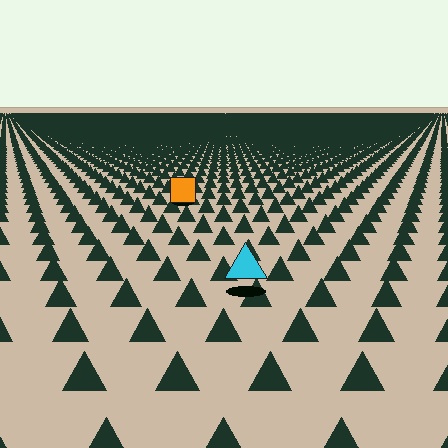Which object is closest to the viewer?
The cyan triangle is closest. The texture marks near it are larger and more spread out.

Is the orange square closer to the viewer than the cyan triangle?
No. The cyan triangle is closer — you can tell from the texture gradient: the ground texture is coarser near it.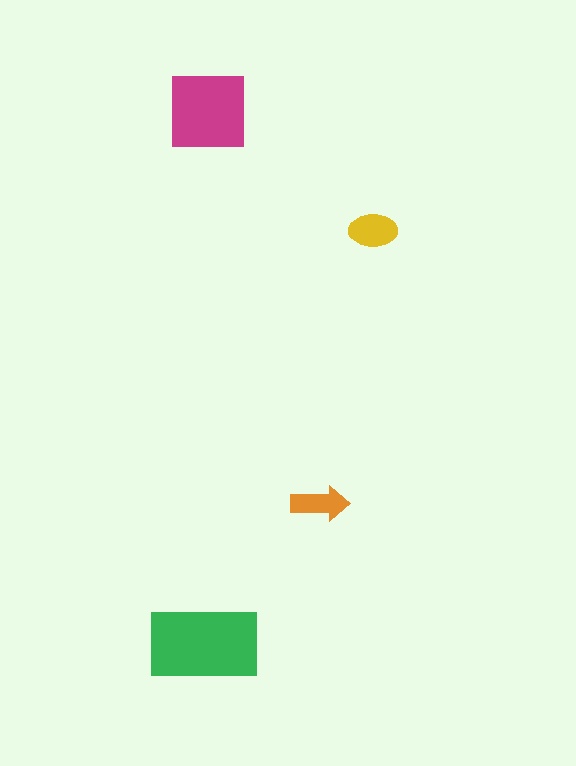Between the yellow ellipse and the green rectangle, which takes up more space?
The green rectangle.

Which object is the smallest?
The orange arrow.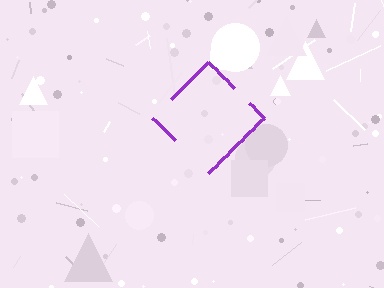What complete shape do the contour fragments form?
The contour fragments form a diamond.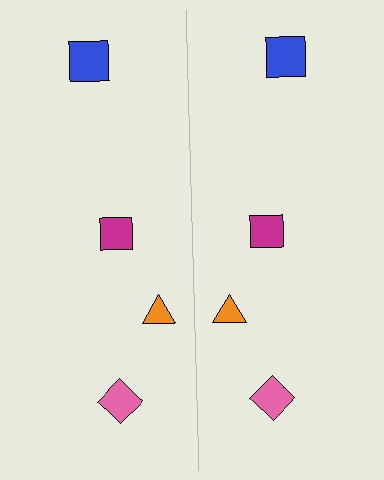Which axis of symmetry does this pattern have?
The pattern has a vertical axis of symmetry running through the center of the image.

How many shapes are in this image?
There are 8 shapes in this image.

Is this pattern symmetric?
Yes, this pattern has bilateral (reflection) symmetry.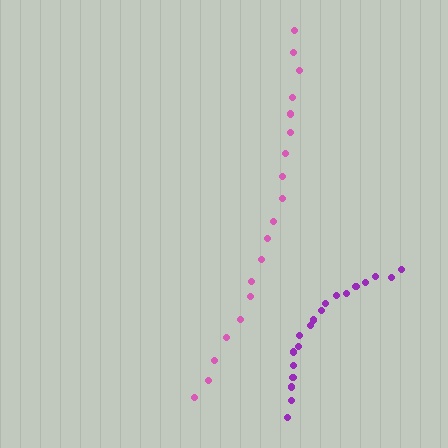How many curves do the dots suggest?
There are 2 distinct paths.